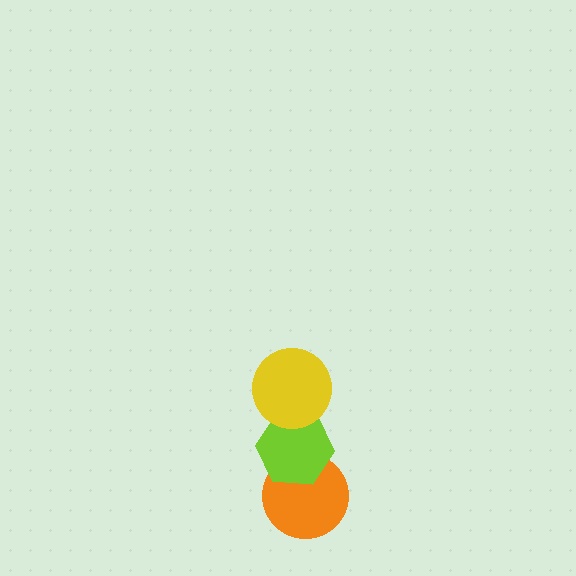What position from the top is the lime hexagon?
The lime hexagon is 2nd from the top.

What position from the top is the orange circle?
The orange circle is 3rd from the top.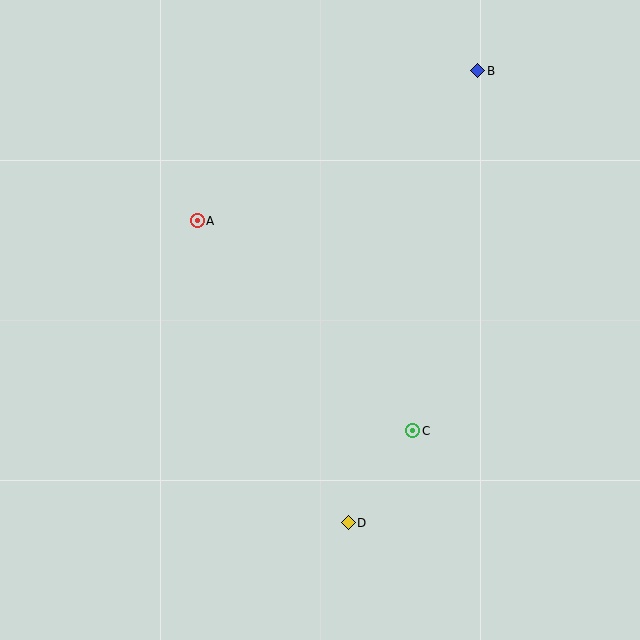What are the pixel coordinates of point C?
Point C is at (413, 431).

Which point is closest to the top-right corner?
Point B is closest to the top-right corner.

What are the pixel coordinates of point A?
Point A is at (197, 221).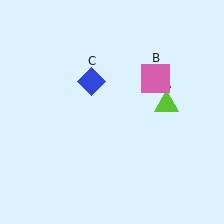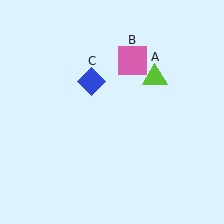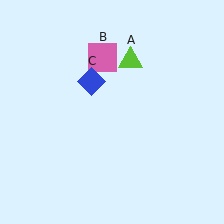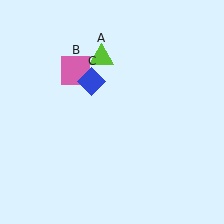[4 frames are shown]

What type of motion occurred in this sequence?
The lime triangle (object A), pink square (object B) rotated counterclockwise around the center of the scene.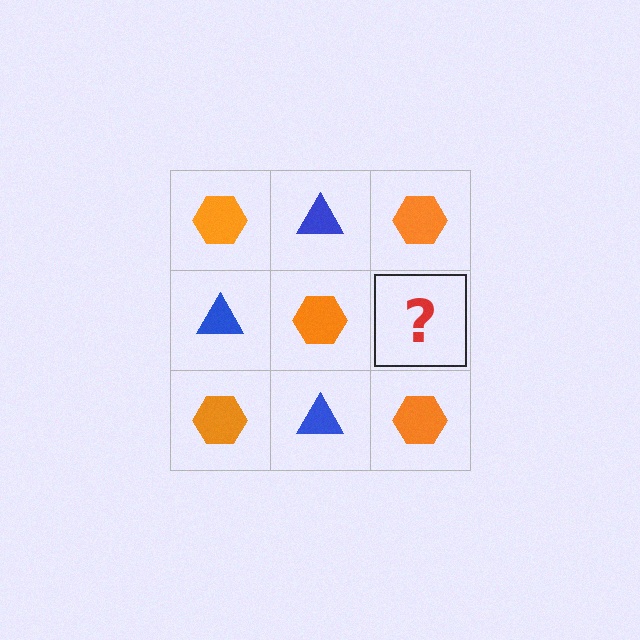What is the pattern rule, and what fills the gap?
The rule is that it alternates orange hexagon and blue triangle in a checkerboard pattern. The gap should be filled with a blue triangle.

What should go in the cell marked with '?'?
The missing cell should contain a blue triangle.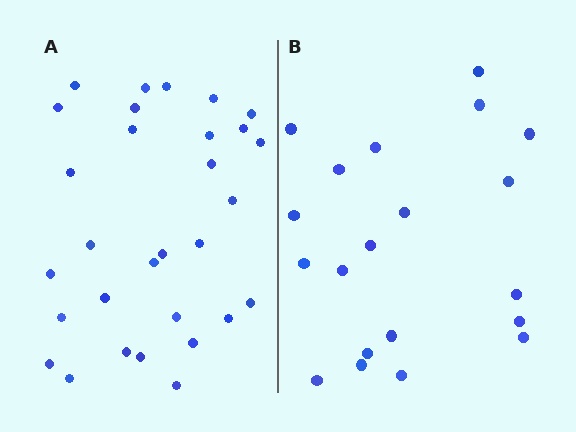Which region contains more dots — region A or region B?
Region A (the left region) has more dots.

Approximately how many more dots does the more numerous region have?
Region A has roughly 10 or so more dots than region B.